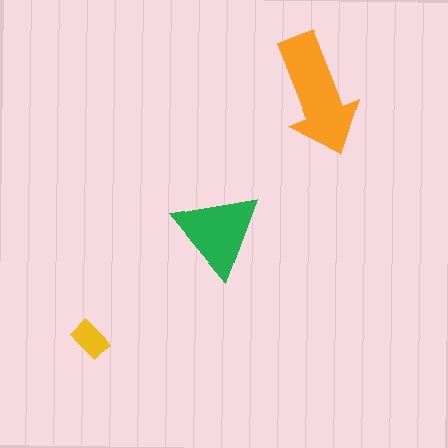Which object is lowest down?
The yellow rectangle is bottommost.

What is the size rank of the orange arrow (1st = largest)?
1st.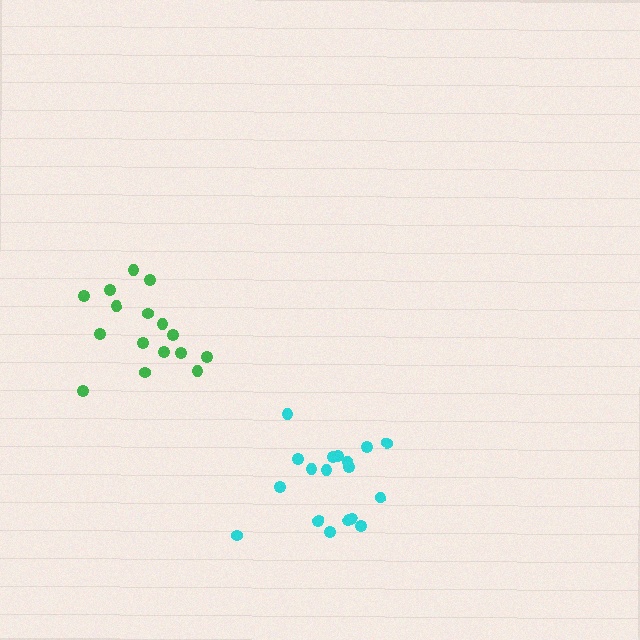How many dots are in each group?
Group 1: 16 dots, Group 2: 18 dots (34 total).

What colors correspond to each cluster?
The clusters are colored: green, cyan.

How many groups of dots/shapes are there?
There are 2 groups.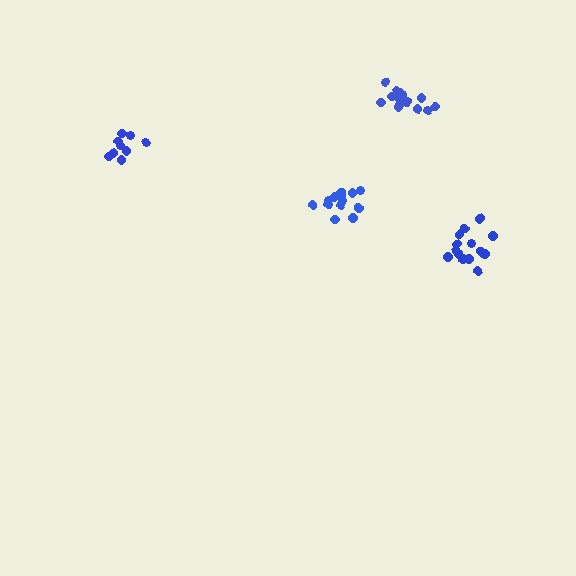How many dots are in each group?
Group 1: 13 dots, Group 2: 15 dots, Group 3: 9 dots, Group 4: 14 dots (51 total).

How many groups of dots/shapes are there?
There are 4 groups.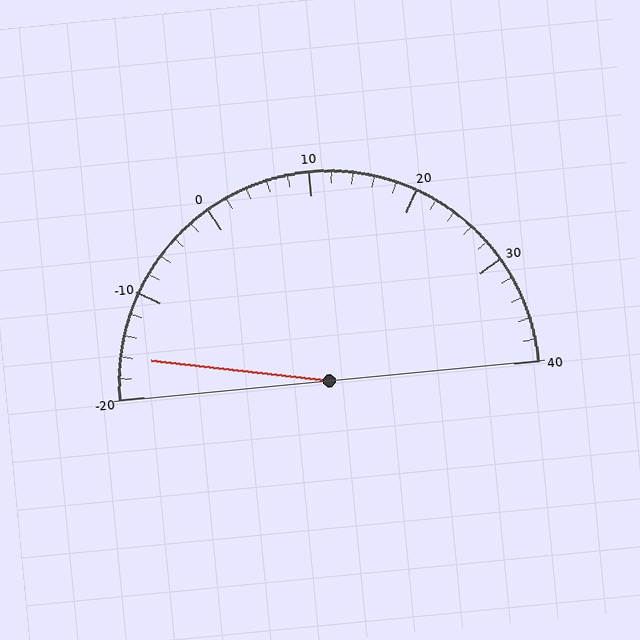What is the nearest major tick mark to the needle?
The nearest major tick mark is -20.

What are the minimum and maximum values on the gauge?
The gauge ranges from -20 to 40.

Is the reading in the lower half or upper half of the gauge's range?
The reading is in the lower half of the range (-20 to 40).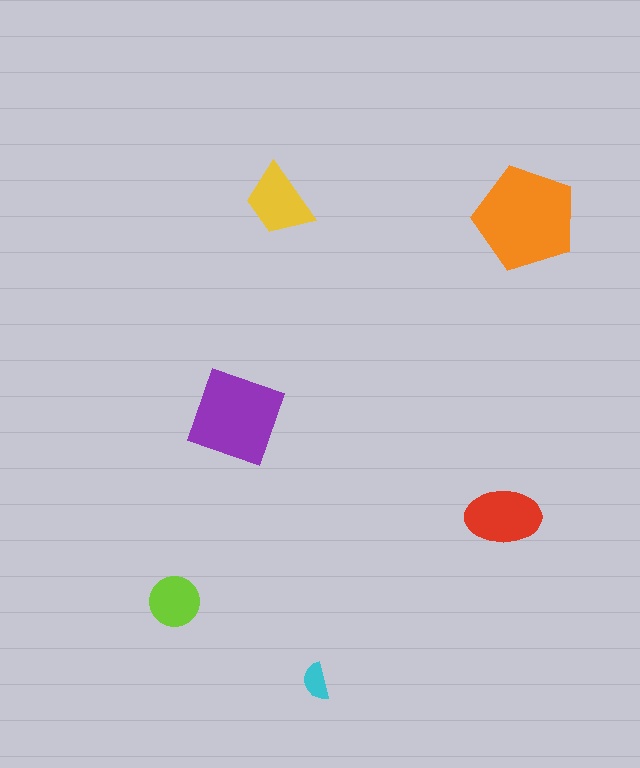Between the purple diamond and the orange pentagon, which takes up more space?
The orange pentagon.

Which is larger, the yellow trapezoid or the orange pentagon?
The orange pentagon.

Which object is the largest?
The orange pentagon.